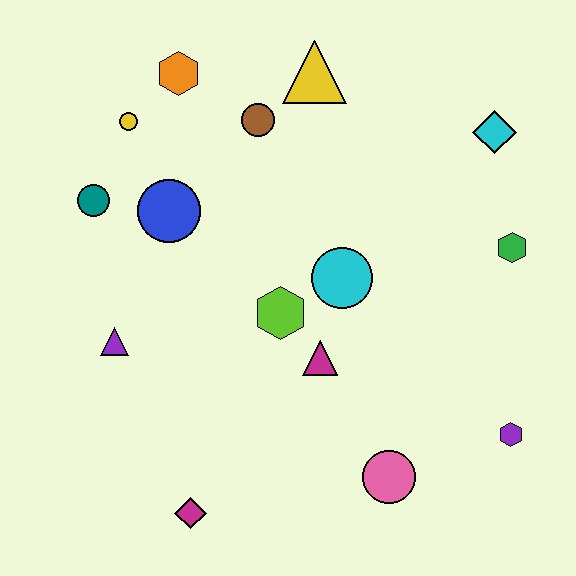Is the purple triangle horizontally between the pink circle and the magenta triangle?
No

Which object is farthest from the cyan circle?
The magenta diamond is farthest from the cyan circle.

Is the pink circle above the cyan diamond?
No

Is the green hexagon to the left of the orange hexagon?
No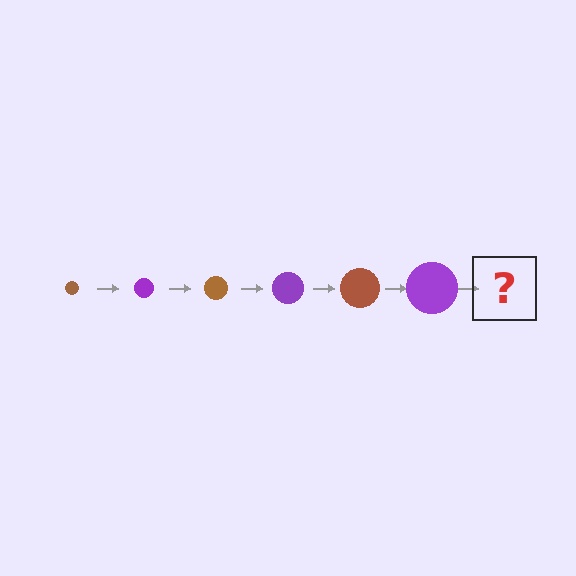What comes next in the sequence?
The next element should be a brown circle, larger than the previous one.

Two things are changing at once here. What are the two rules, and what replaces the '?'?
The two rules are that the circle grows larger each step and the color cycles through brown and purple. The '?' should be a brown circle, larger than the previous one.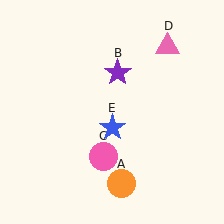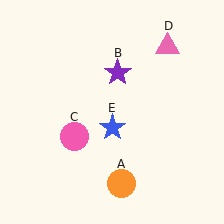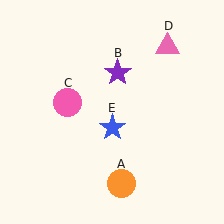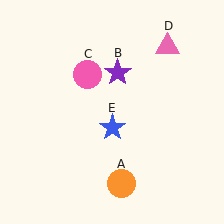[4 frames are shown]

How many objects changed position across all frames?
1 object changed position: pink circle (object C).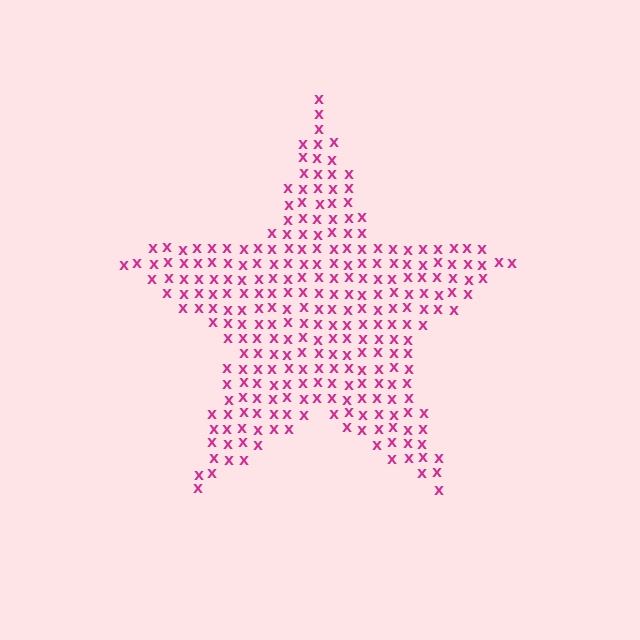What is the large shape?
The large shape is a star.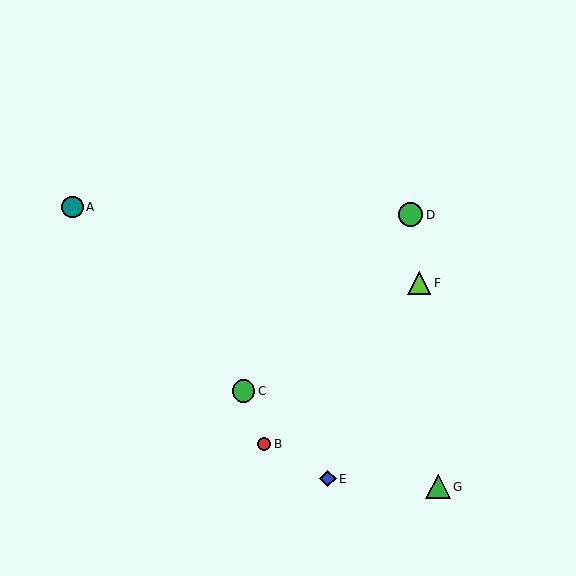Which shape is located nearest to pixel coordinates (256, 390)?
The green circle (labeled C) at (244, 391) is nearest to that location.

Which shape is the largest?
The green triangle (labeled G) is the largest.